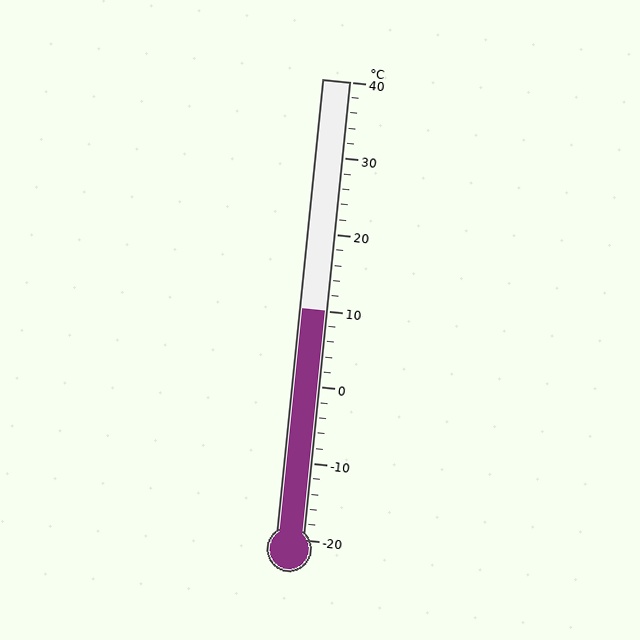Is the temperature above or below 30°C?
The temperature is below 30°C.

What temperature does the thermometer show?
The thermometer shows approximately 10°C.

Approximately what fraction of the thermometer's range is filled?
The thermometer is filled to approximately 50% of its range.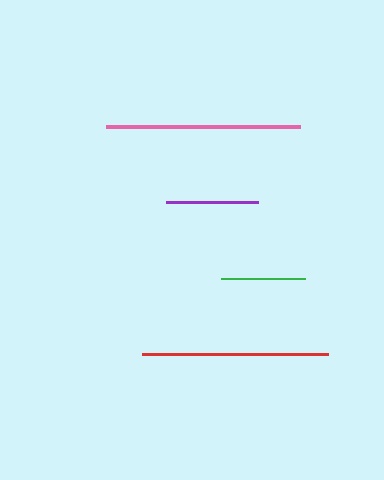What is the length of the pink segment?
The pink segment is approximately 194 pixels long.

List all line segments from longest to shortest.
From longest to shortest: pink, red, purple, green.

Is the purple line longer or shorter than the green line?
The purple line is longer than the green line.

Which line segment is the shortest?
The green line is the shortest at approximately 84 pixels.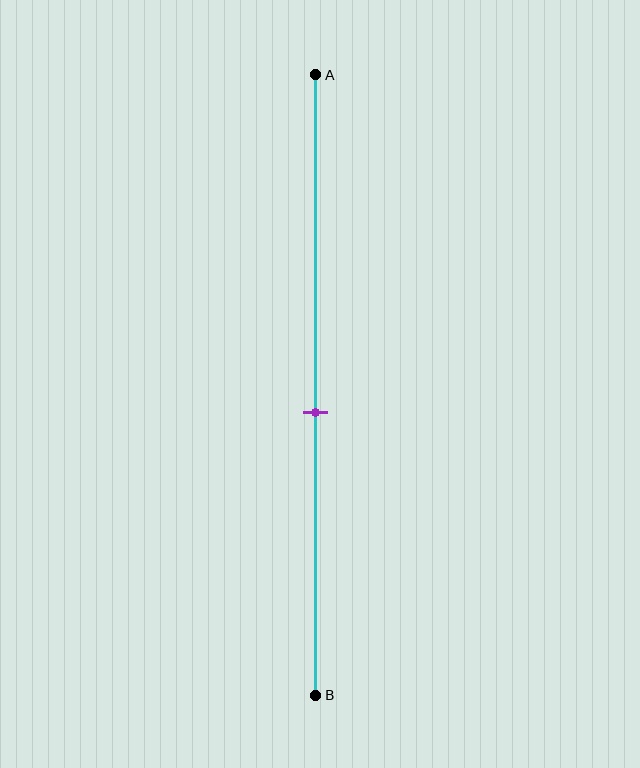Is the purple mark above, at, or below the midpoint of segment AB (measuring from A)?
The purple mark is below the midpoint of segment AB.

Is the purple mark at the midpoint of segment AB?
No, the mark is at about 55% from A, not at the 50% midpoint.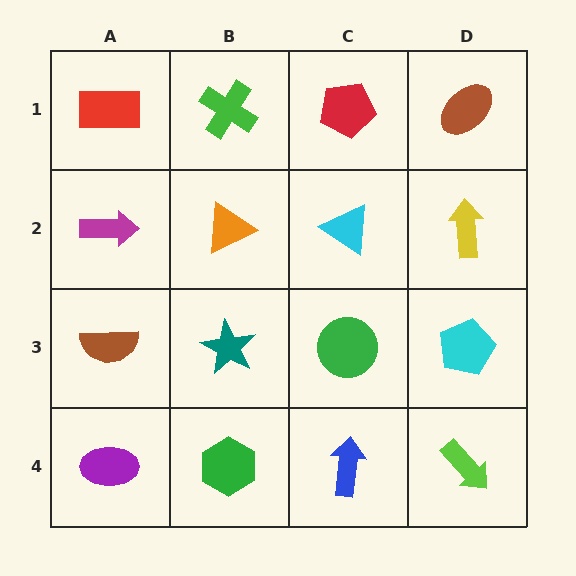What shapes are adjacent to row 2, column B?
A green cross (row 1, column B), a teal star (row 3, column B), a magenta arrow (row 2, column A), a cyan triangle (row 2, column C).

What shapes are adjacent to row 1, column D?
A yellow arrow (row 2, column D), a red pentagon (row 1, column C).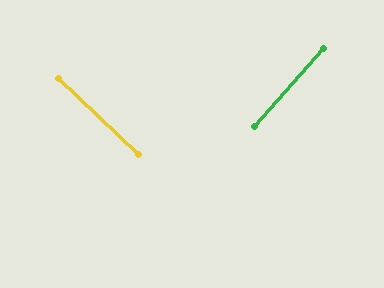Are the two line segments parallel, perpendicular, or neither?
Perpendicular — they meet at approximately 88°.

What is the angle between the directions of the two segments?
Approximately 88 degrees.